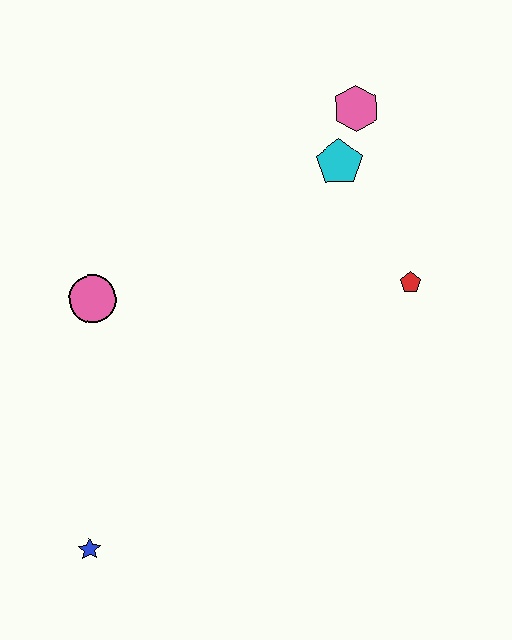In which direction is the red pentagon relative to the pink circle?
The red pentagon is to the right of the pink circle.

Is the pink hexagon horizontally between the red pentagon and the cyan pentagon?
Yes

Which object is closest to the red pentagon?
The cyan pentagon is closest to the red pentagon.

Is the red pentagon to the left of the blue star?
No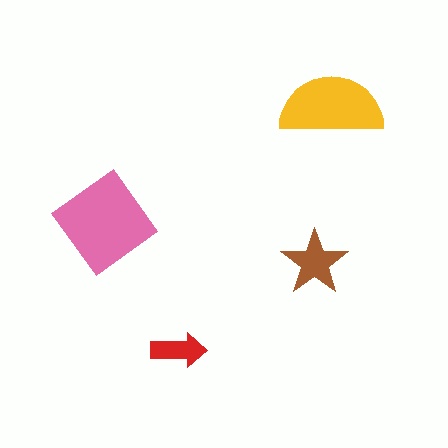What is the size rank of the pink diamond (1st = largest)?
1st.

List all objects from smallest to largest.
The red arrow, the brown star, the yellow semicircle, the pink diamond.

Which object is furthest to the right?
The yellow semicircle is rightmost.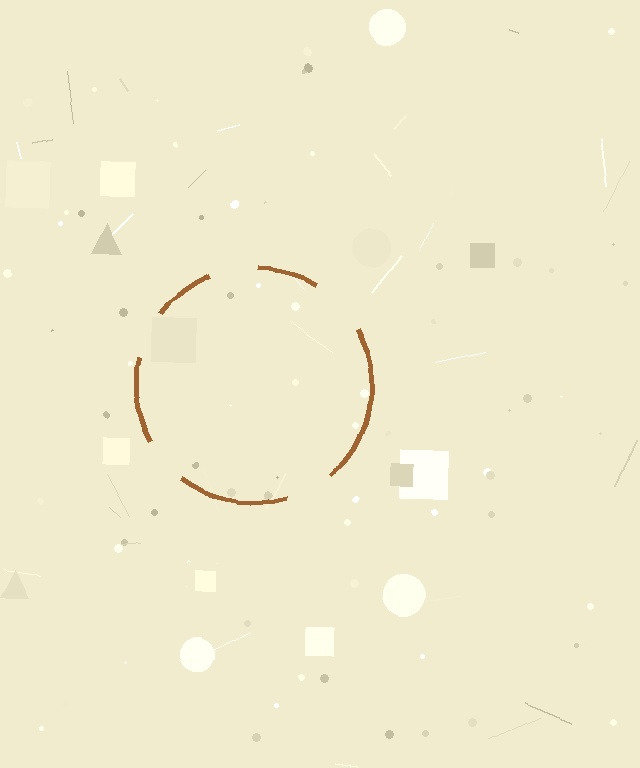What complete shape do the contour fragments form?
The contour fragments form a circle.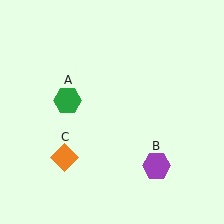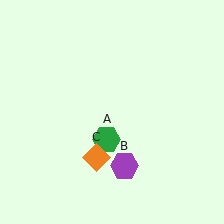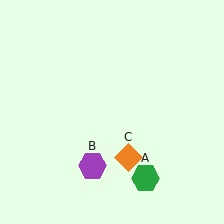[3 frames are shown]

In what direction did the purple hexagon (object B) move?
The purple hexagon (object B) moved left.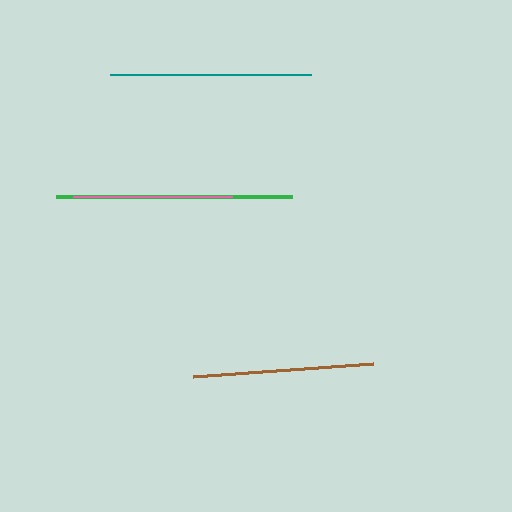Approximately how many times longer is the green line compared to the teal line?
The green line is approximately 1.2 times the length of the teal line.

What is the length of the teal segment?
The teal segment is approximately 201 pixels long.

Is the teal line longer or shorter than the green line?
The green line is longer than the teal line.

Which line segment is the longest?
The green line is the longest at approximately 236 pixels.